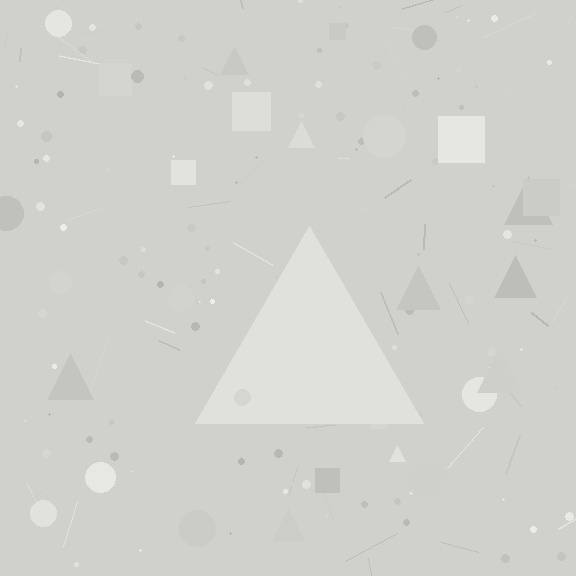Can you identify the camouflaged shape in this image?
The camouflaged shape is a triangle.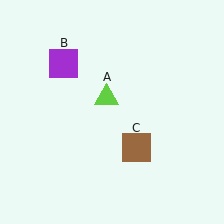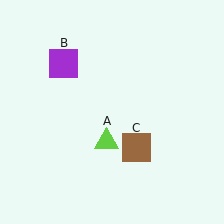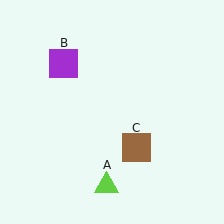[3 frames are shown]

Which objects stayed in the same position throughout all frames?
Purple square (object B) and brown square (object C) remained stationary.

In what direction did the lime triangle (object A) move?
The lime triangle (object A) moved down.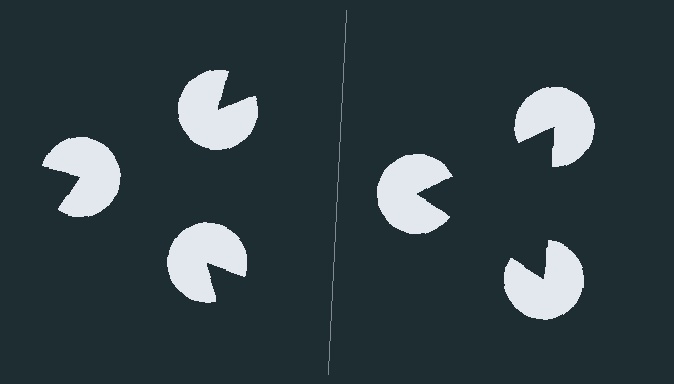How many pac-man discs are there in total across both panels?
6 — 3 on each side.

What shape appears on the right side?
An illusory triangle.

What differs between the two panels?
The pac-man discs are positioned identically on both sides; only the wedge orientations differ. On the right they align to a triangle; on the left they are misaligned.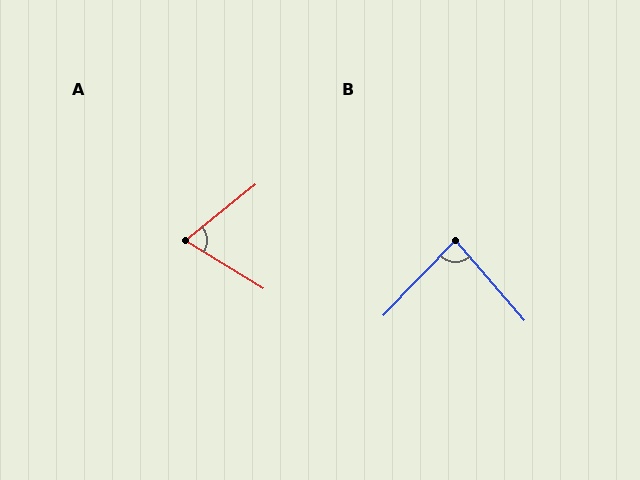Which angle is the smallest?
A, at approximately 70 degrees.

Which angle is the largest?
B, at approximately 85 degrees.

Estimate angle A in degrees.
Approximately 70 degrees.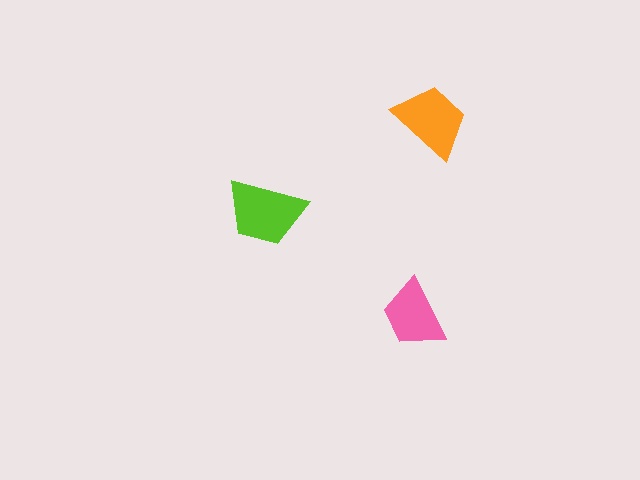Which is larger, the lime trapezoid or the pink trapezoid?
The lime one.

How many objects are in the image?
There are 3 objects in the image.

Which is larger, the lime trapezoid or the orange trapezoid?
The lime one.